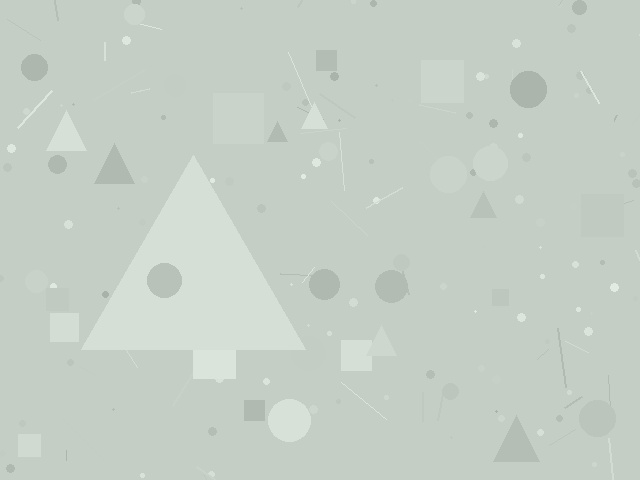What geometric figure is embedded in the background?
A triangle is embedded in the background.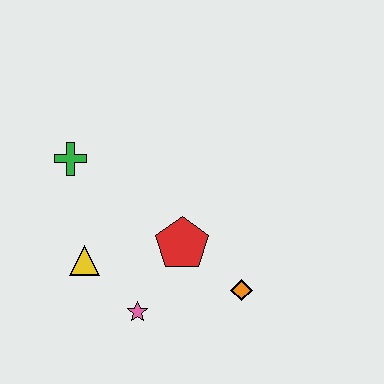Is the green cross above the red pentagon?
Yes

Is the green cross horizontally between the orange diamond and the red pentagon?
No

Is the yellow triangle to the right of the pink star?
No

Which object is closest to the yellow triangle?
The pink star is closest to the yellow triangle.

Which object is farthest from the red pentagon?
The green cross is farthest from the red pentagon.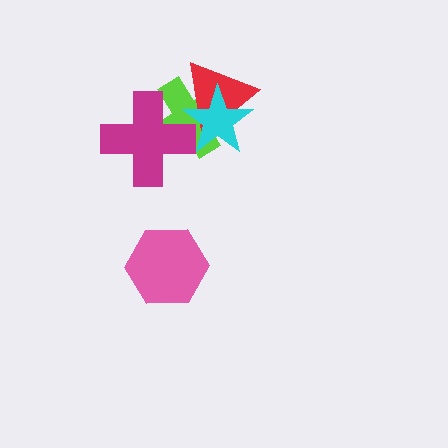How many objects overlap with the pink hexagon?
0 objects overlap with the pink hexagon.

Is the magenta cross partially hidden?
Yes, it is partially covered by another shape.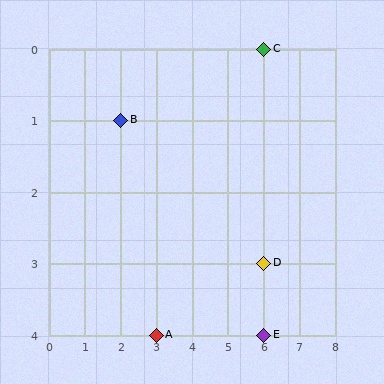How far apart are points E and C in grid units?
Points E and C are 4 rows apart.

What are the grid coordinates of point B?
Point B is at grid coordinates (2, 1).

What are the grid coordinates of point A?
Point A is at grid coordinates (3, 4).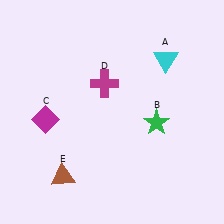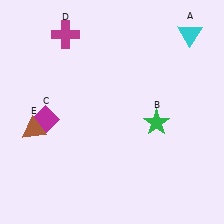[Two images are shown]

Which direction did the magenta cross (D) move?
The magenta cross (D) moved up.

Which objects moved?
The objects that moved are: the cyan triangle (A), the magenta cross (D), the brown triangle (E).